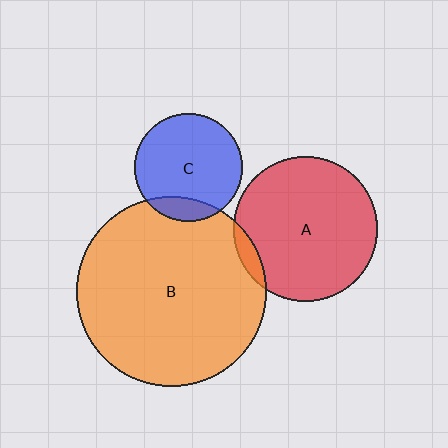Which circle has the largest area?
Circle B (orange).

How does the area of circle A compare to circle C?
Approximately 1.8 times.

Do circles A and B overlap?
Yes.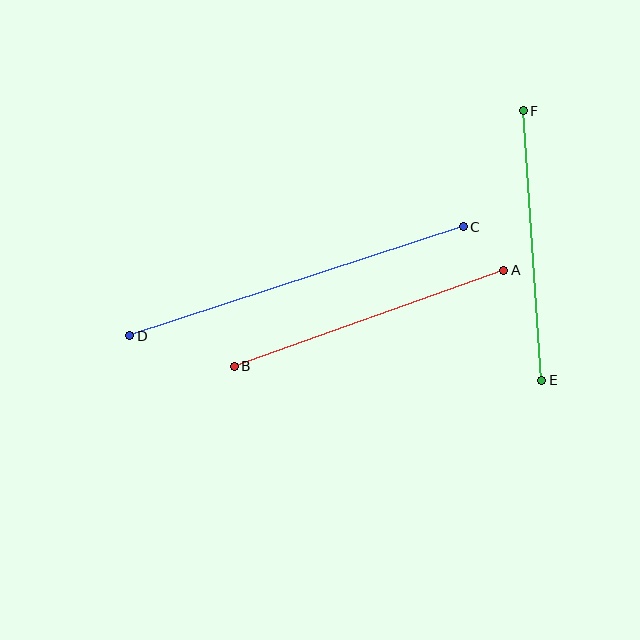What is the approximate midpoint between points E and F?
The midpoint is at approximately (533, 245) pixels.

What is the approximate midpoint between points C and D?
The midpoint is at approximately (296, 281) pixels.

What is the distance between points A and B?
The distance is approximately 286 pixels.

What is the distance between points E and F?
The distance is approximately 270 pixels.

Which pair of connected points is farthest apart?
Points C and D are farthest apart.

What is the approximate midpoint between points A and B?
The midpoint is at approximately (369, 318) pixels.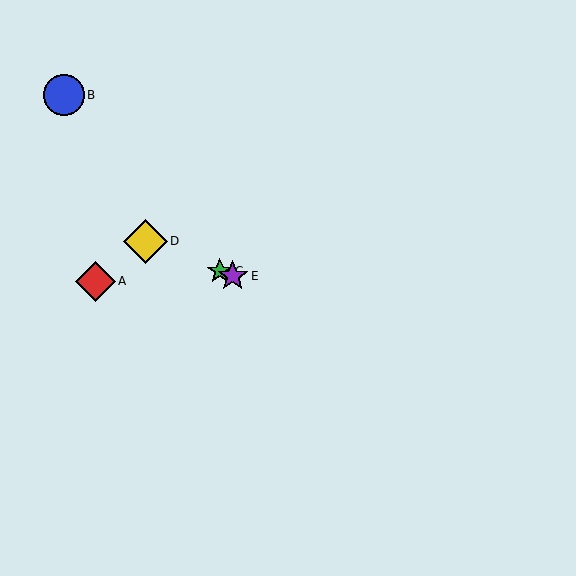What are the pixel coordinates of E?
Object E is at (233, 276).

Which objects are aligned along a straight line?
Objects C, D, E are aligned along a straight line.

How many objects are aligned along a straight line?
3 objects (C, D, E) are aligned along a straight line.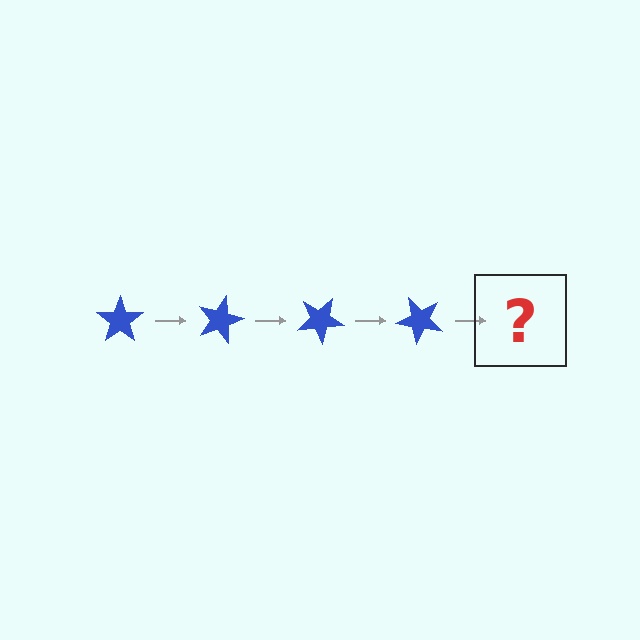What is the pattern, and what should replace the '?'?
The pattern is that the star rotates 15 degrees each step. The '?' should be a blue star rotated 60 degrees.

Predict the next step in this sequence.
The next step is a blue star rotated 60 degrees.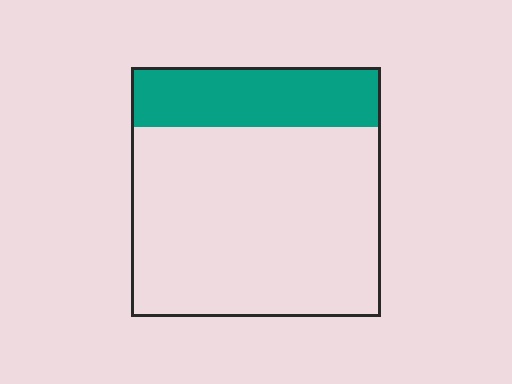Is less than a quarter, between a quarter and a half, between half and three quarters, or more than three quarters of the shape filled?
Less than a quarter.